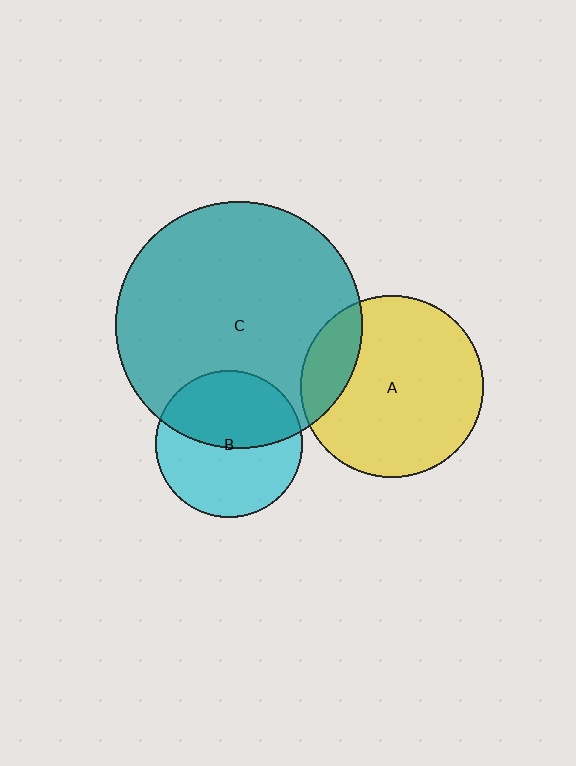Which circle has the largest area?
Circle C (teal).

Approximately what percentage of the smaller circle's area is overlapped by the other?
Approximately 20%.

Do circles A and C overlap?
Yes.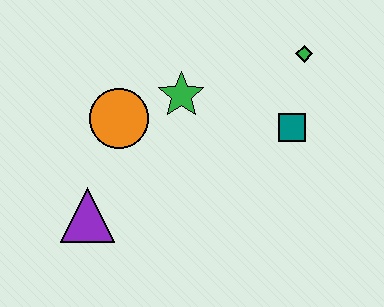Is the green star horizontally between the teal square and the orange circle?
Yes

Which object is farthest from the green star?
The purple triangle is farthest from the green star.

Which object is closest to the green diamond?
The teal square is closest to the green diamond.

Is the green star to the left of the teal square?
Yes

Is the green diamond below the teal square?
No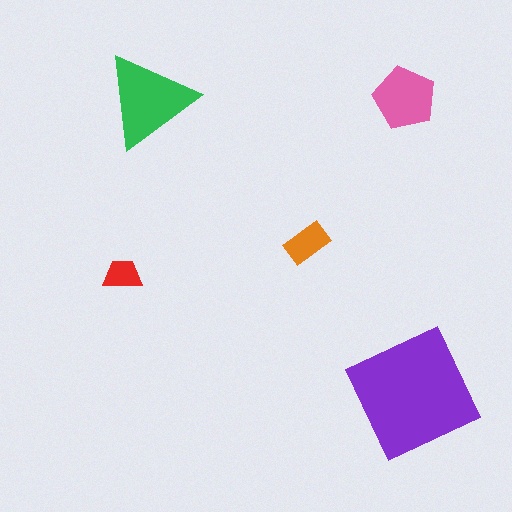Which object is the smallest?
The red trapezoid.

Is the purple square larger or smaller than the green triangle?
Larger.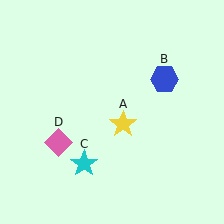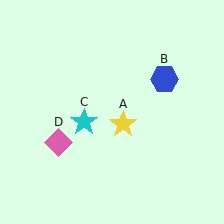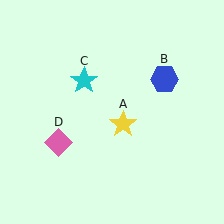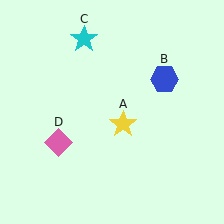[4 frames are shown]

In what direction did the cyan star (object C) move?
The cyan star (object C) moved up.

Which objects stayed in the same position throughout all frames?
Yellow star (object A) and blue hexagon (object B) and pink diamond (object D) remained stationary.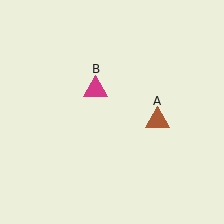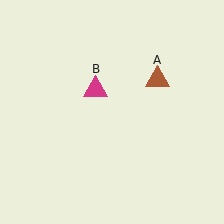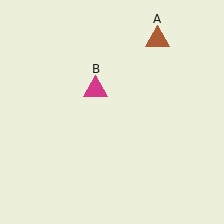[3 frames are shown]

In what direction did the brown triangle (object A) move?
The brown triangle (object A) moved up.